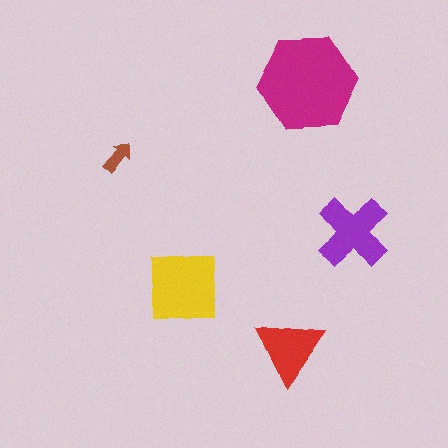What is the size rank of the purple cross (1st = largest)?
3rd.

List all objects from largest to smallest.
The magenta hexagon, the yellow square, the purple cross, the red triangle, the brown arrow.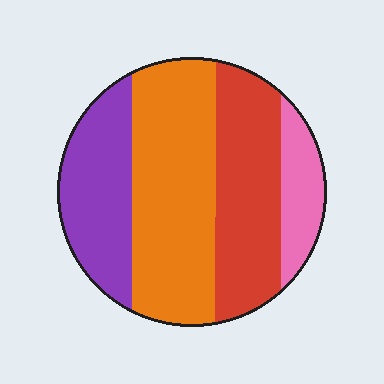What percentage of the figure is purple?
Purple takes up about one quarter (1/4) of the figure.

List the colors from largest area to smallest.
From largest to smallest: orange, red, purple, pink.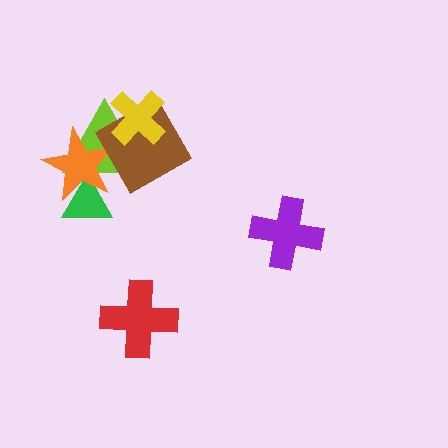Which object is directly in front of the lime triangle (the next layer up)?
The orange star is directly in front of the lime triangle.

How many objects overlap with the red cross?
0 objects overlap with the red cross.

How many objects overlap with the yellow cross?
2 objects overlap with the yellow cross.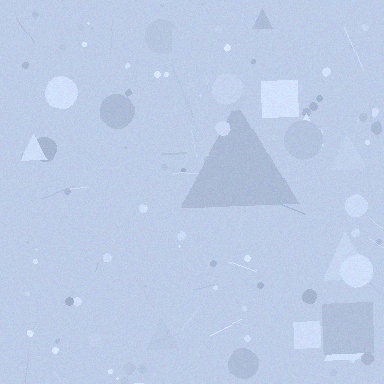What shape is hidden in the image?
A triangle is hidden in the image.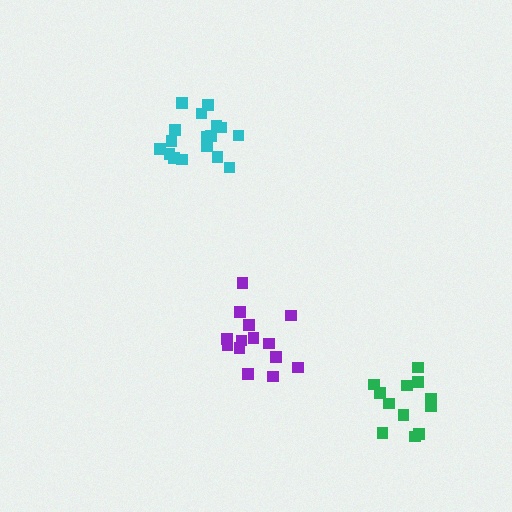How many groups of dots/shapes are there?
There are 3 groups.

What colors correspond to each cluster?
The clusters are colored: cyan, purple, green.